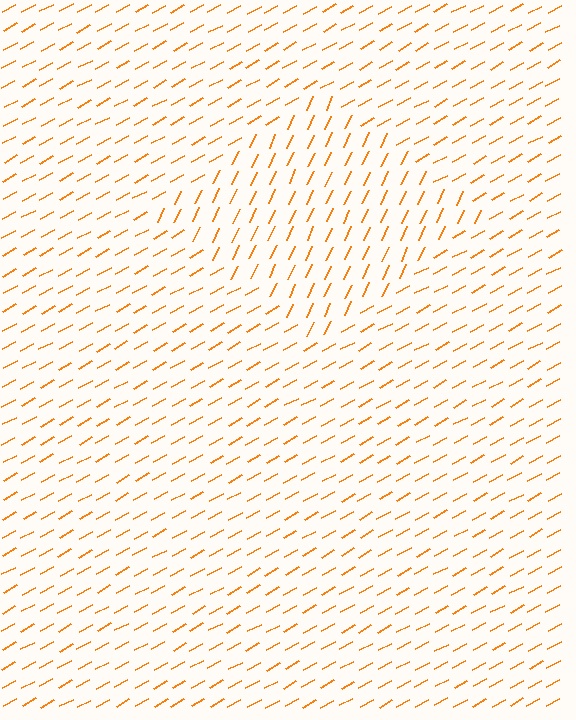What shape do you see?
I see a diamond.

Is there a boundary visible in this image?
Yes, there is a texture boundary formed by a change in line orientation.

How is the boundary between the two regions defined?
The boundary is defined purely by a change in line orientation (approximately 37 degrees difference). All lines are the same color and thickness.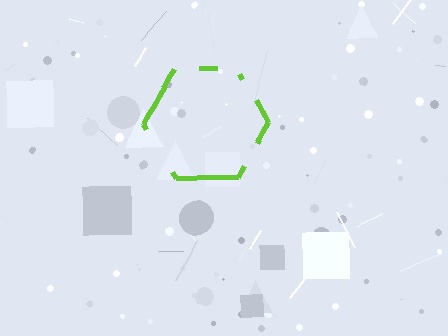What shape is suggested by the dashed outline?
The dashed outline suggests a hexagon.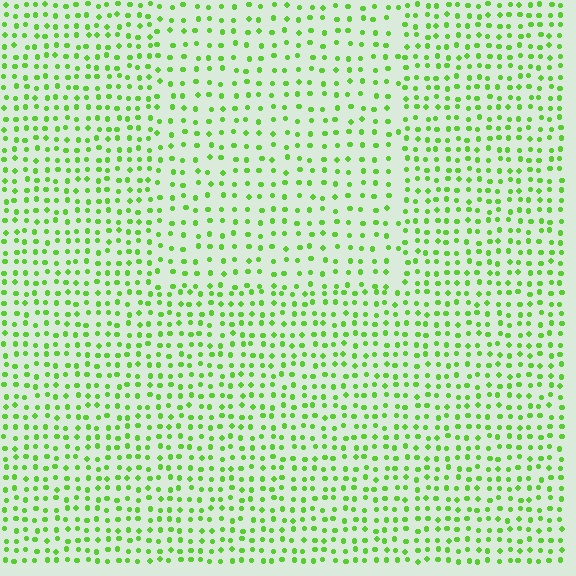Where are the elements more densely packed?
The elements are more densely packed outside the rectangle boundary.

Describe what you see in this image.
The image contains small lime elements arranged at two different densities. A rectangle-shaped region is visible where the elements are less densely packed than the surrounding area.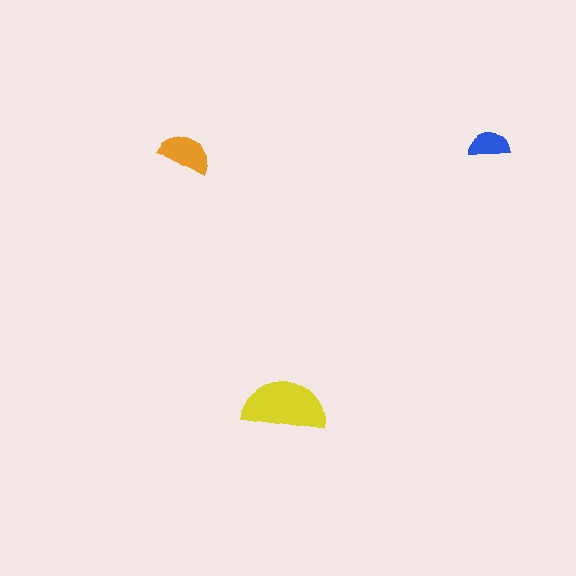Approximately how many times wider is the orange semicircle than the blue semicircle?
About 1.5 times wider.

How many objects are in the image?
There are 3 objects in the image.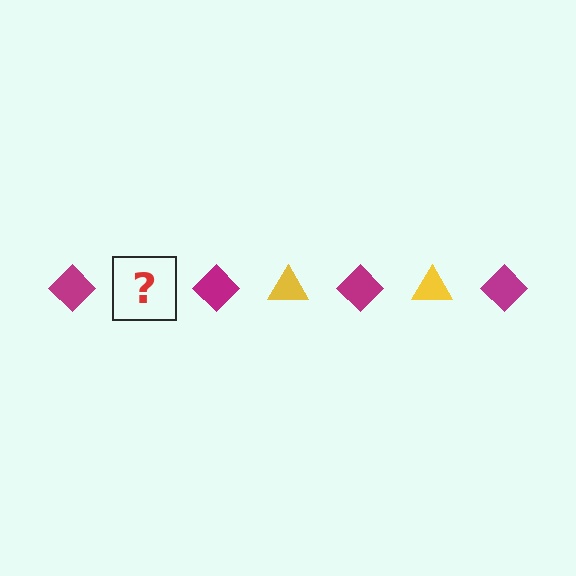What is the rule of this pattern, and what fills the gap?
The rule is that the pattern alternates between magenta diamond and yellow triangle. The gap should be filled with a yellow triangle.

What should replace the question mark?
The question mark should be replaced with a yellow triangle.